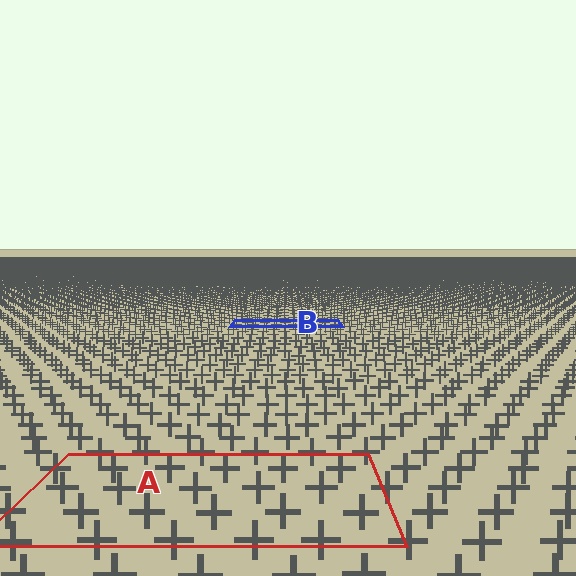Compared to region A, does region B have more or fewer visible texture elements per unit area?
Region B has more texture elements per unit area — they are packed more densely because it is farther away.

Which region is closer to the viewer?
Region A is closer. The texture elements there are larger and more spread out.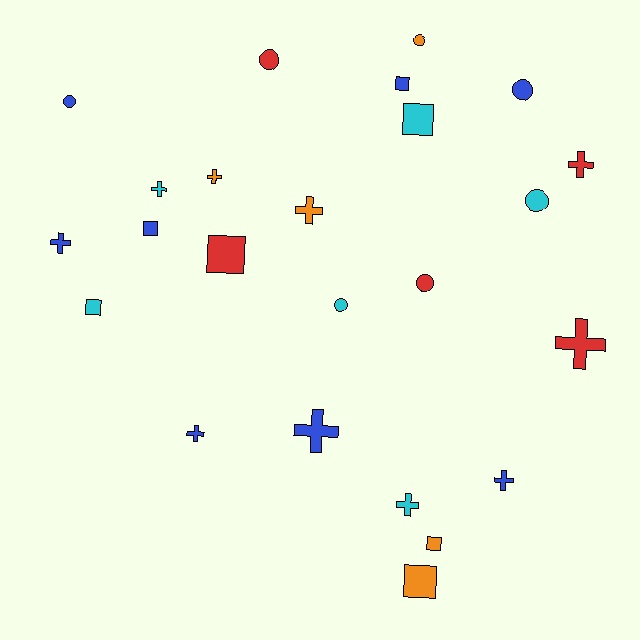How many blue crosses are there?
There are 4 blue crosses.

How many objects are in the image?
There are 24 objects.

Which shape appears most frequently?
Cross, with 10 objects.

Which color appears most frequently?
Blue, with 8 objects.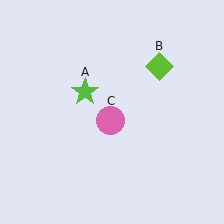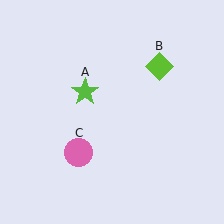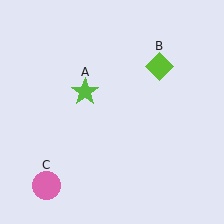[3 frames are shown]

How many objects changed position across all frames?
1 object changed position: pink circle (object C).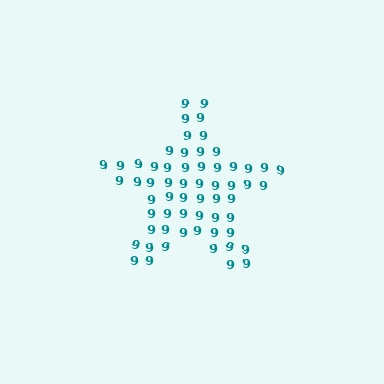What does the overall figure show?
The overall figure shows a star.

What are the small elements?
The small elements are digit 9's.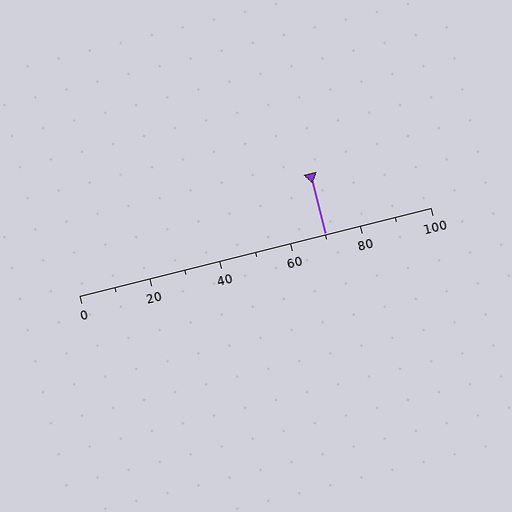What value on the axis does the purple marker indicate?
The marker indicates approximately 70.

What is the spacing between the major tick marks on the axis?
The major ticks are spaced 20 apart.